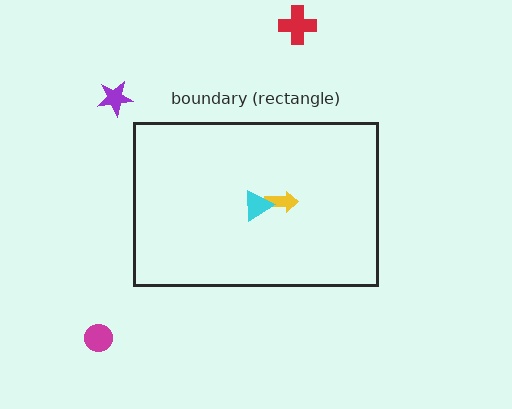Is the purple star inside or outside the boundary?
Outside.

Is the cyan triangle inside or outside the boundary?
Inside.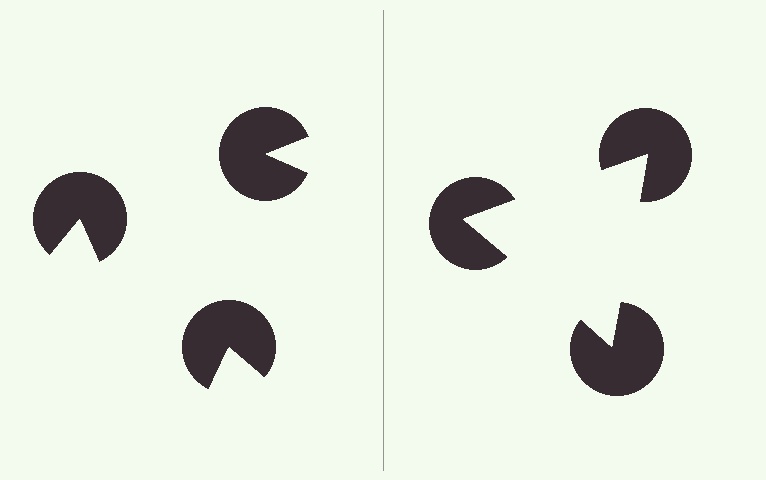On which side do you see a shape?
An illusory triangle appears on the right side. On the left side the wedge cuts are rotated, so no coherent shape forms.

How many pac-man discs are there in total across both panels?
6 — 3 on each side.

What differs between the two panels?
The pac-man discs are positioned identically on both sides; only the wedge orientations differ. On the right they align to a triangle; on the left they are misaligned.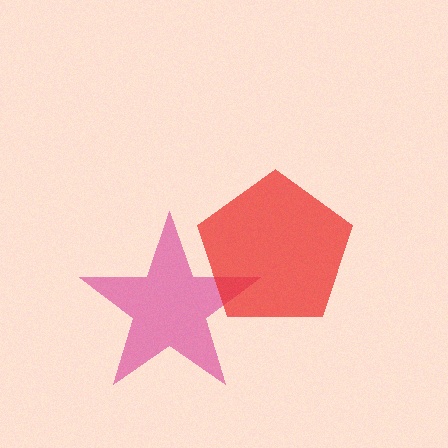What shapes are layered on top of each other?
The layered shapes are: a pink star, a red pentagon.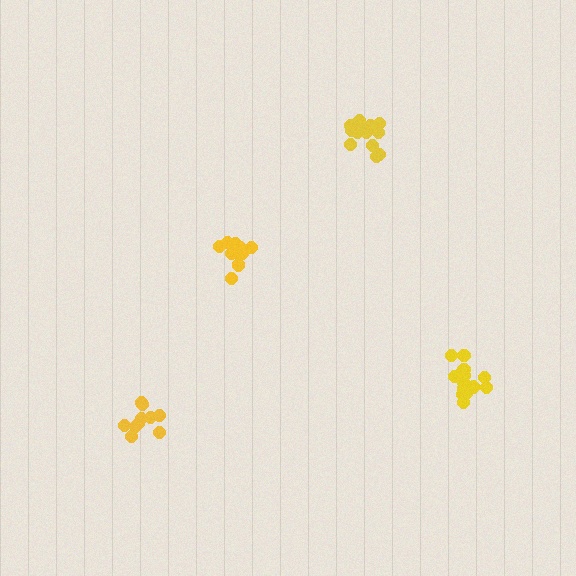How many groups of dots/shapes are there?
There are 4 groups.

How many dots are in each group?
Group 1: 10 dots, Group 2: 13 dots, Group 3: 10 dots, Group 4: 14 dots (47 total).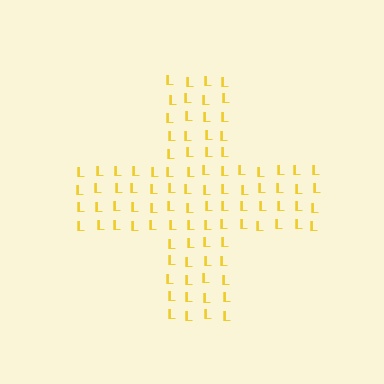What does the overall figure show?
The overall figure shows a cross.